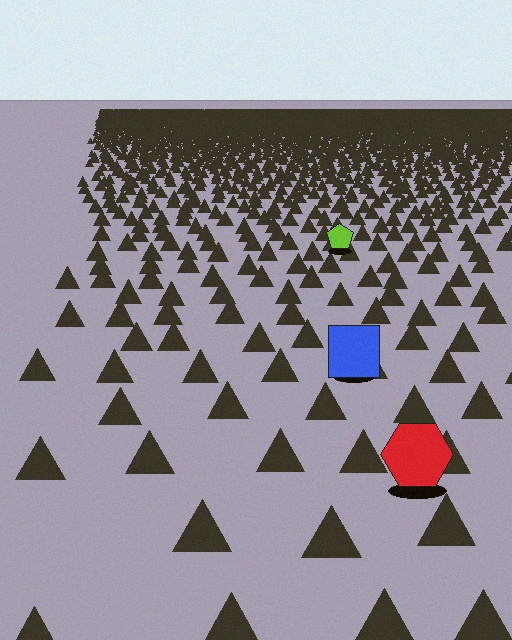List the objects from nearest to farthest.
From nearest to farthest: the red hexagon, the blue square, the lime pentagon.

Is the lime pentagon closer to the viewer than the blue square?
No. The blue square is closer — you can tell from the texture gradient: the ground texture is coarser near it.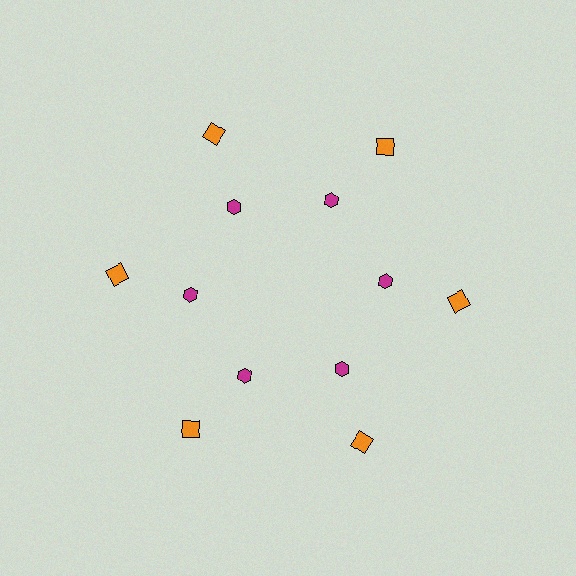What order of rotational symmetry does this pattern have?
This pattern has 6-fold rotational symmetry.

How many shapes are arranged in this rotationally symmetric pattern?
There are 12 shapes, arranged in 6 groups of 2.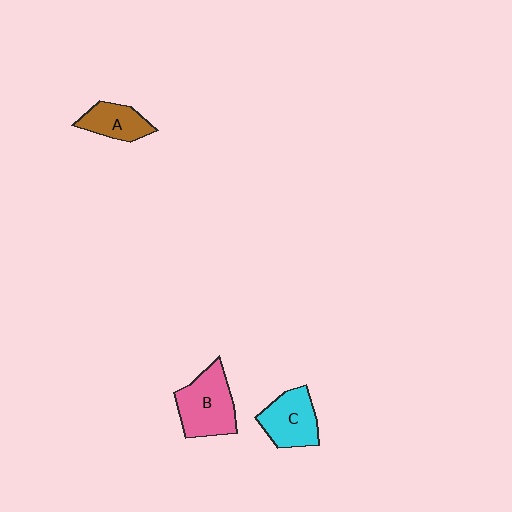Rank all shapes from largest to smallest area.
From largest to smallest: B (pink), C (cyan), A (brown).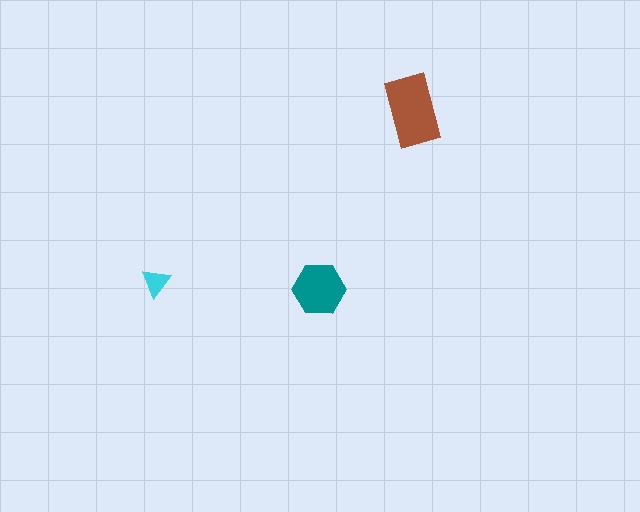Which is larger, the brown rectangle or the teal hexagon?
The brown rectangle.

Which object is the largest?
The brown rectangle.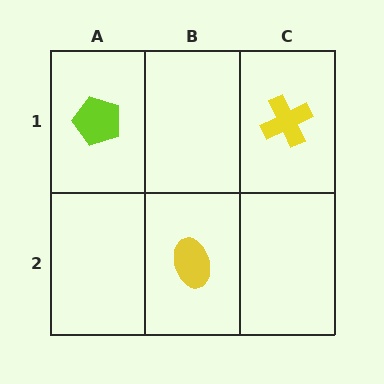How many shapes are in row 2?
1 shape.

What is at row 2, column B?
A yellow ellipse.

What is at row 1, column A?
A lime pentagon.